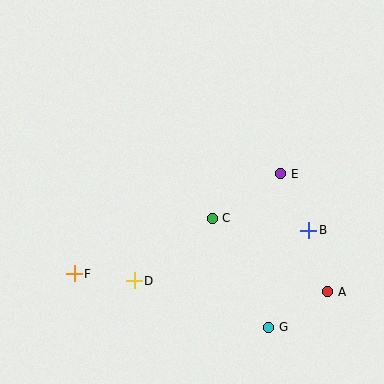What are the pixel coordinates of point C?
Point C is at (212, 218).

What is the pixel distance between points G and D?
The distance between G and D is 142 pixels.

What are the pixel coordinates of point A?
Point A is at (328, 292).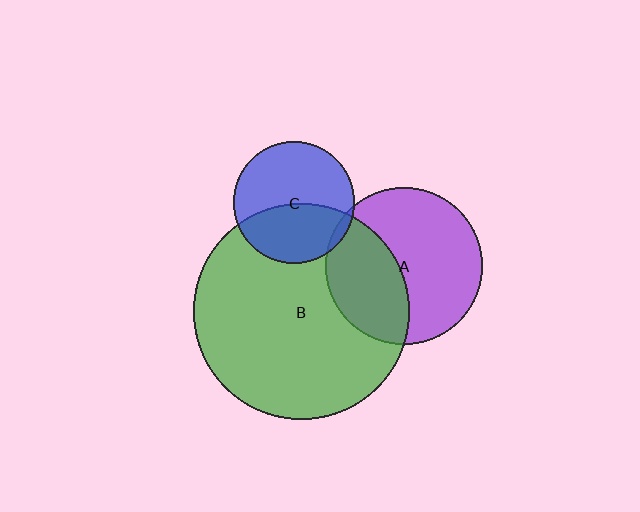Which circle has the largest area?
Circle B (green).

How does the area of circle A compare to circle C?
Approximately 1.7 times.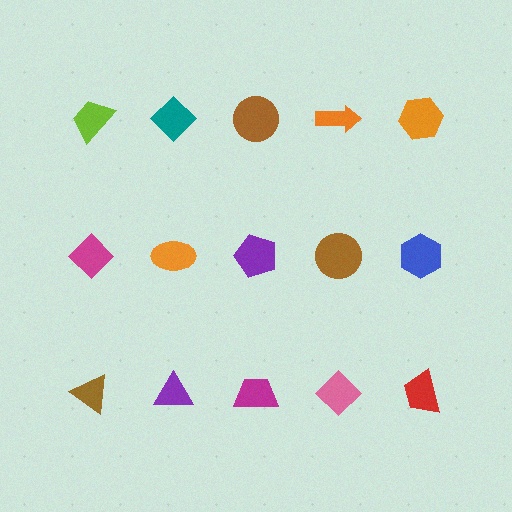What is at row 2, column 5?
A blue hexagon.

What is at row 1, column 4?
An orange arrow.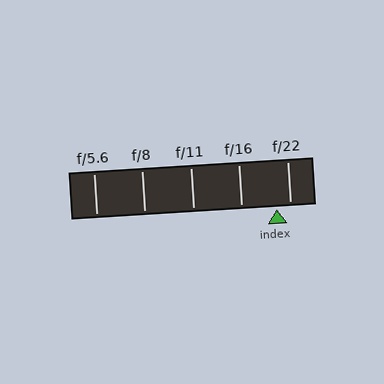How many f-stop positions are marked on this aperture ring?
There are 5 f-stop positions marked.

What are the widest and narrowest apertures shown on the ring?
The widest aperture shown is f/5.6 and the narrowest is f/22.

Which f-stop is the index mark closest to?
The index mark is closest to f/22.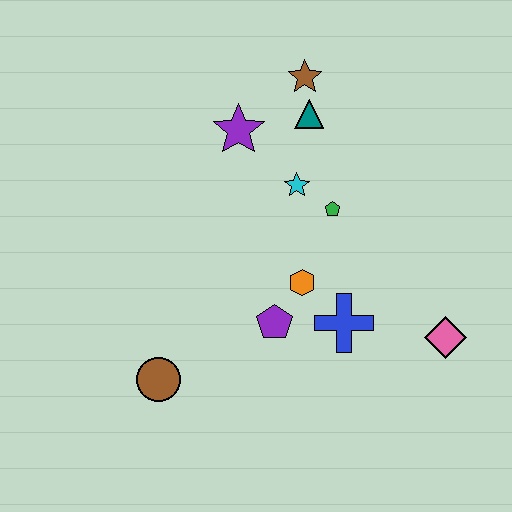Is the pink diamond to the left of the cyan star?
No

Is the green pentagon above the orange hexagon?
Yes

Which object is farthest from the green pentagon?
The brown circle is farthest from the green pentagon.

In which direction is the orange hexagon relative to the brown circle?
The orange hexagon is to the right of the brown circle.